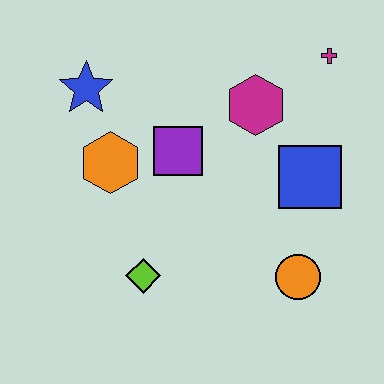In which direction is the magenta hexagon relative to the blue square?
The magenta hexagon is above the blue square.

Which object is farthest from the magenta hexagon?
The lime diamond is farthest from the magenta hexagon.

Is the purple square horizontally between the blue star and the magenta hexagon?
Yes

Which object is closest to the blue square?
The magenta hexagon is closest to the blue square.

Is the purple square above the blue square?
Yes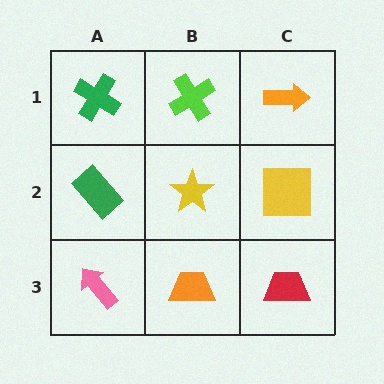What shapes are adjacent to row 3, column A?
A green rectangle (row 2, column A), an orange trapezoid (row 3, column B).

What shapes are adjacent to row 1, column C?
A yellow square (row 2, column C), a lime cross (row 1, column B).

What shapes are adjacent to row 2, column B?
A lime cross (row 1, column B), an orange trapezoid (row 3, column B), a green rectangle (row 2, column A), a yellow square (row 2, column C).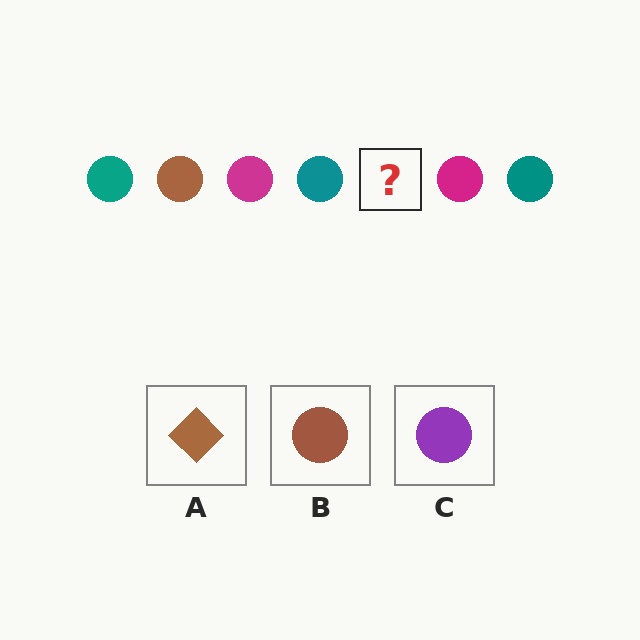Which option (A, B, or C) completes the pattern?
B.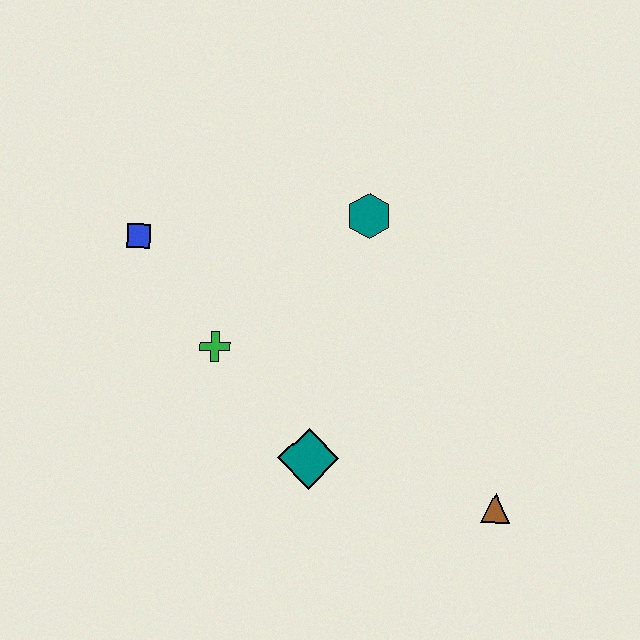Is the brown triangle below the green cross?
Yes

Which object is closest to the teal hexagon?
The green cross is closest to the teal hexagon.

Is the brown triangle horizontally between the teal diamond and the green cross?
No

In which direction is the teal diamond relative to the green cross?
The teal diamond is below the green cross.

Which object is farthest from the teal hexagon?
The brown triangle is farthest from the teal hexagon.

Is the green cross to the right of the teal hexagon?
No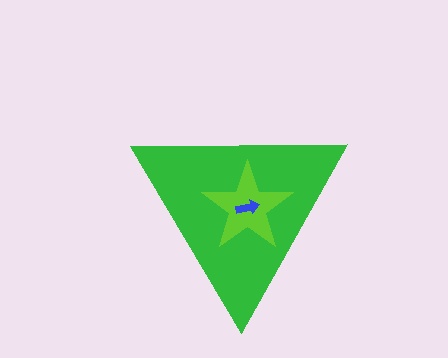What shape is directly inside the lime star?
The blue arrow.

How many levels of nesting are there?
3.